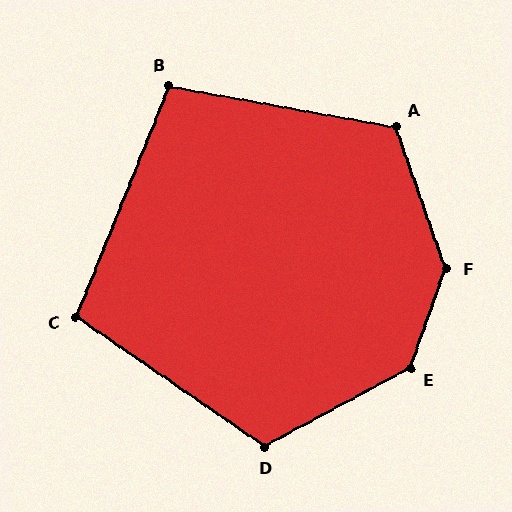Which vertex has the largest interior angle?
F, at approximately 141 degrees.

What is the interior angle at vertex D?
Approximately 117 degrees (obtuse).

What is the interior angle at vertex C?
Approximately 102 degrees (obtuse).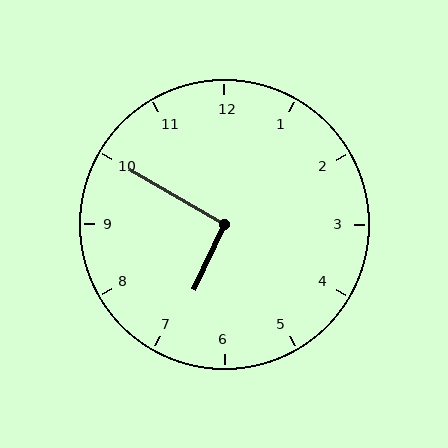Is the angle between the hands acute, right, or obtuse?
It is right.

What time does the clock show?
6:50.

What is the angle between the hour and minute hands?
Approximately 95 degrees.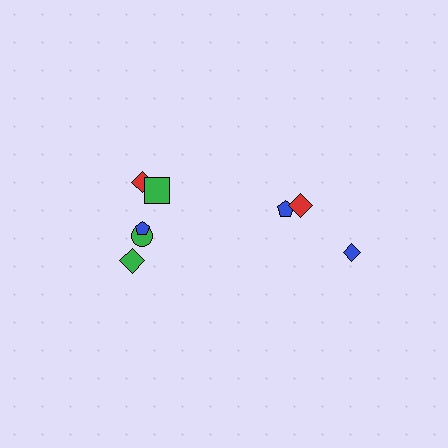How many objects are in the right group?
There are 3 objects.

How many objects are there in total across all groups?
There are 8 objects.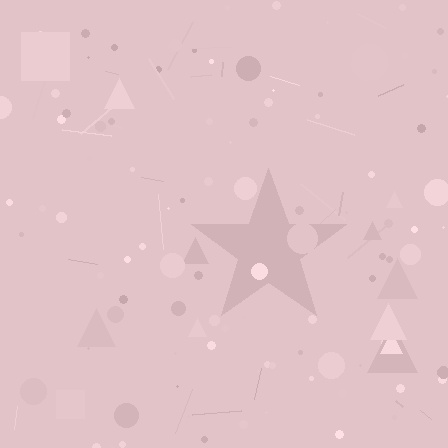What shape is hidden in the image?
A star is hidden in the image.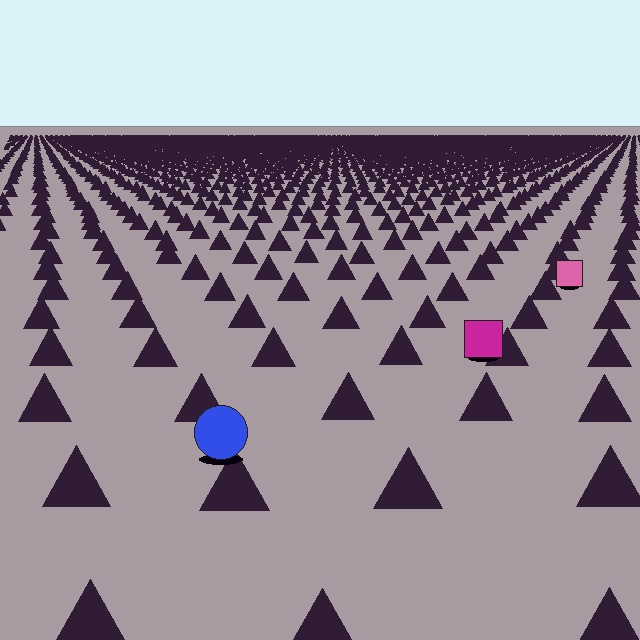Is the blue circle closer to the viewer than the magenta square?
Yes. The blue circle is closer — you can tell from the texture gradient: the ground texture is coarser near it.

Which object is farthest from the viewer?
The pink square is farthest from the viewer. It appears smaller and the ground texture around it is denser.